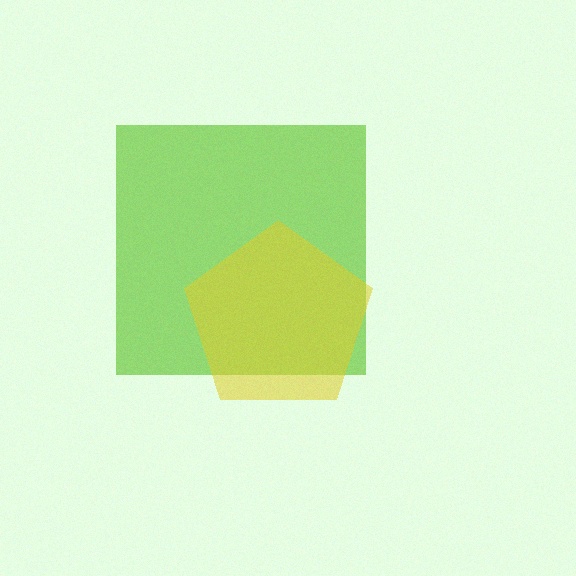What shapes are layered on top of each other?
The layered shapes are: a lime square, a yellow pentagon.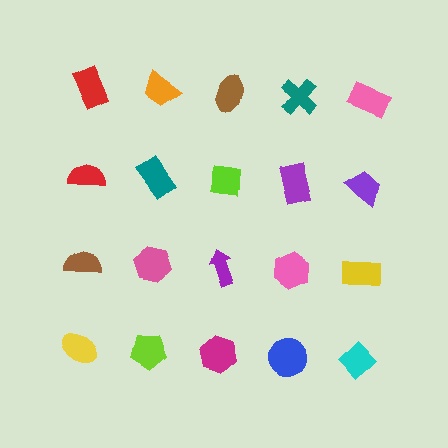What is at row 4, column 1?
A yellow ellipse.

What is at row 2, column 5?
A purple trapezoid.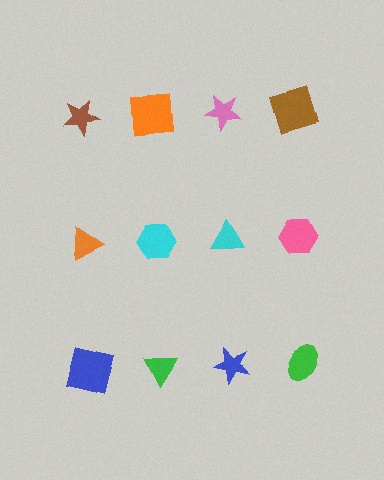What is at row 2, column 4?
A pink hexagon.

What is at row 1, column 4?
A brown square.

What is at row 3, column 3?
A blue star.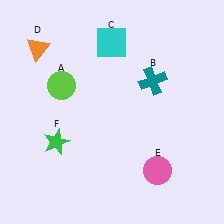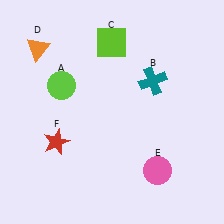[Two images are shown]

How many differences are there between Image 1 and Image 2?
There are 2 differences between the two images.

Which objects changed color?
C changed from cyan to lime. F changed from green to red.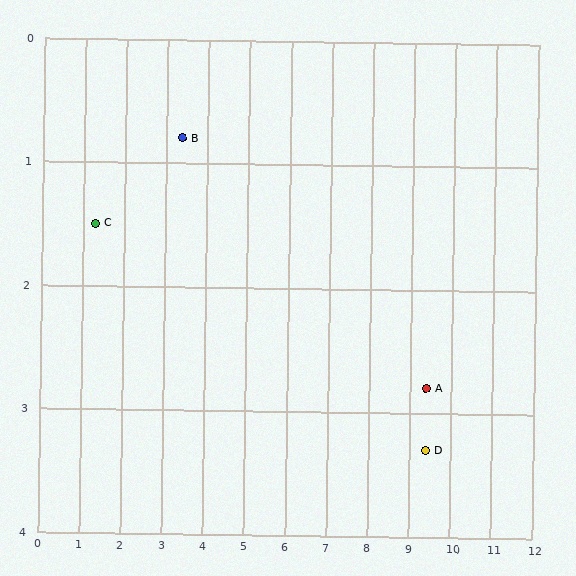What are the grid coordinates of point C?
Point C is at approximately (1.3, 1.5).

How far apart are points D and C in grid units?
Points D and C are about 8.3 grid units apart.